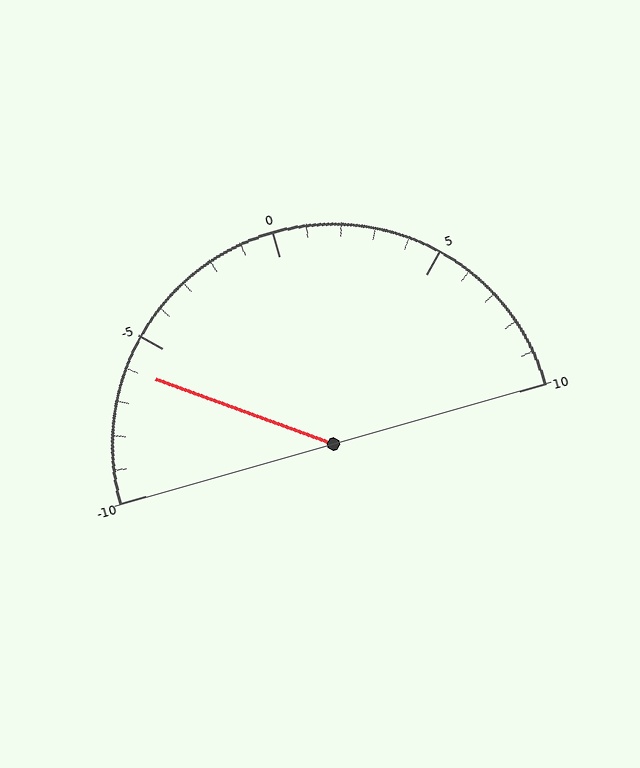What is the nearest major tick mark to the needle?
The nearest major tick mark is -5.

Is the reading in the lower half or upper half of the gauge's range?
The reading is in the lower half of the range (-10 to 10).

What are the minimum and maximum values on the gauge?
The gauge ranges from -10 to 10.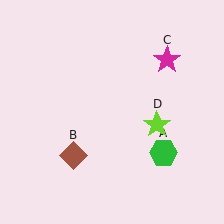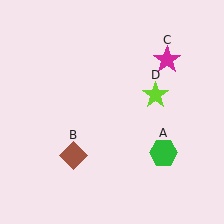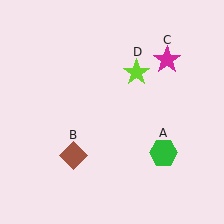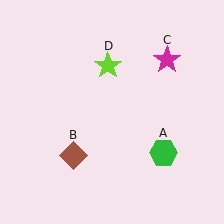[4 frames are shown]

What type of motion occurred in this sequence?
The lime star (object D) rotated counterclockwise around the center of the scene.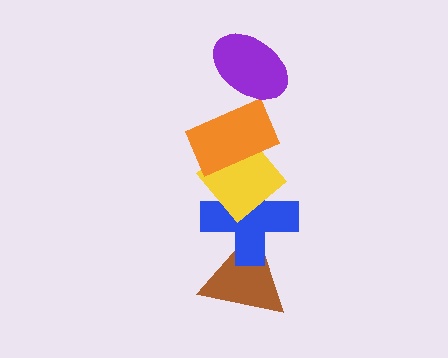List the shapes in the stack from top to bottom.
From top to bottom: the purple ellipse, the orange rectangle, the yellow diamond, the blue cross, the brown triangle.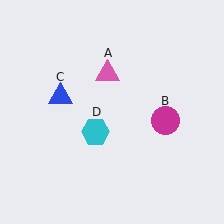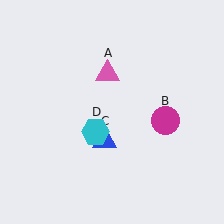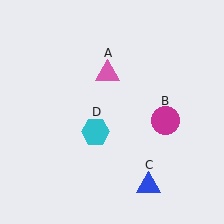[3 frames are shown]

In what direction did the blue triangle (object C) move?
The blue triangle (object C) moved down and to the right.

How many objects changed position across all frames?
1 object changed position: blue triangle (object C).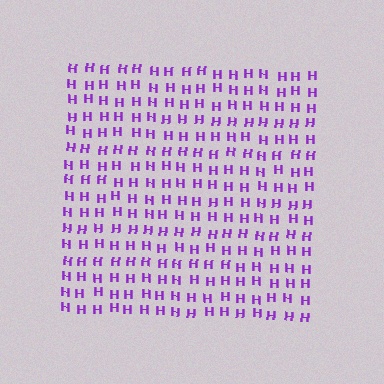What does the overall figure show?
The overall figure shows a square.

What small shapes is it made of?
It is made of small letter H's.